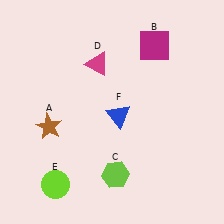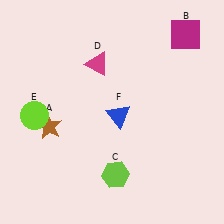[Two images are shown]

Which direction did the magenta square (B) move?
The magenta square (B) moved right.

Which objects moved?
The objects that moved are: the magenta square (B), the lime circle (E).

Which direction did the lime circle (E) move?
The lime circle (E) moved up.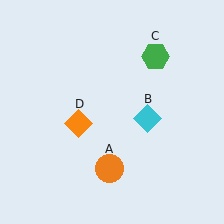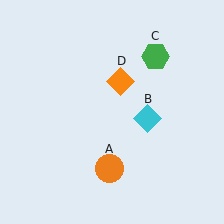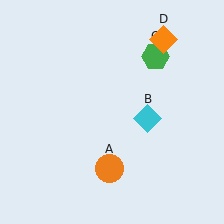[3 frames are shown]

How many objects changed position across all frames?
1 object changed position: orange diamond (object D).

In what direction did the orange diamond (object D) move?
The orange diamond (object D) moved up and to the right.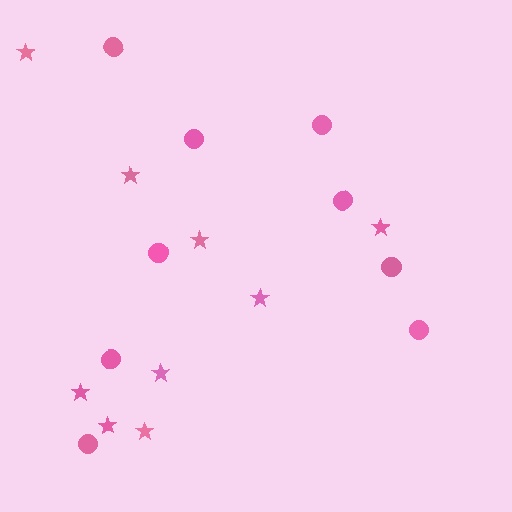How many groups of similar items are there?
There are 2 groups: one group of circles (9) and one group of stars (9).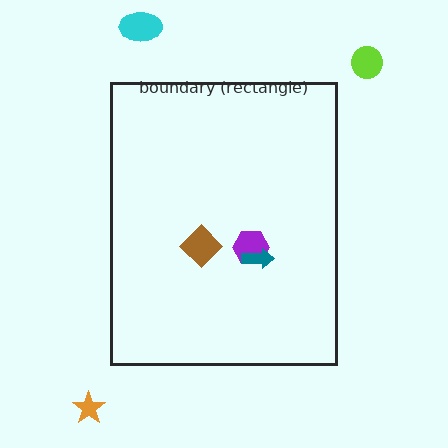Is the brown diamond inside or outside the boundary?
Inside.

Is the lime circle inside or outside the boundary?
Outside.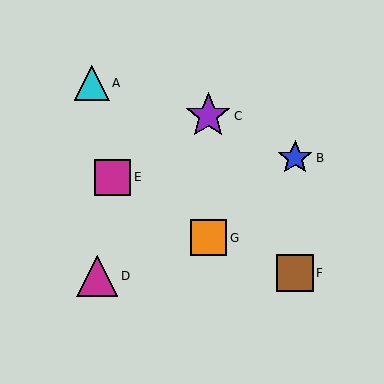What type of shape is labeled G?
Shape G is an orange square.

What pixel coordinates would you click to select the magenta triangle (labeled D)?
Click at (97, 276) to select the magenta triangle D.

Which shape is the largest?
The purple star (labeled C) is the largest.